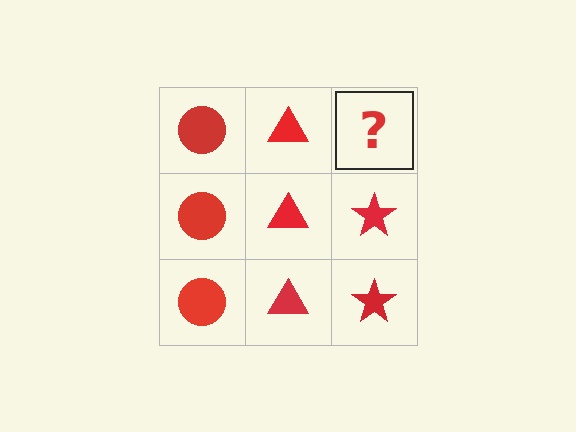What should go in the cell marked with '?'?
The missing cell should contain a red star.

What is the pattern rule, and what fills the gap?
The rule is that each column has a consistent shape. The gap should be filled with a red star.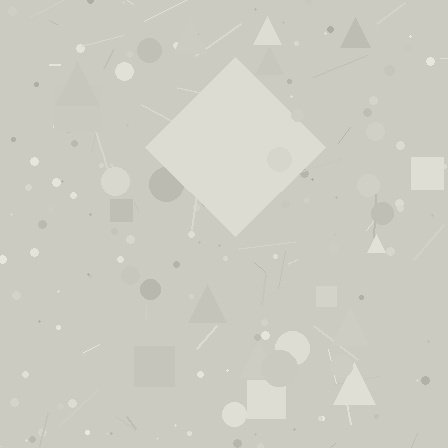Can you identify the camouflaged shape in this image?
The camouflaged shape is a diamond.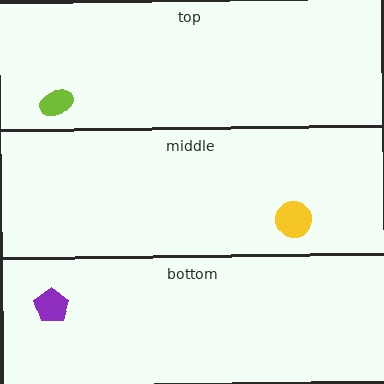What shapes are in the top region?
The lime ellipse.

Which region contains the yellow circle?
The middle region.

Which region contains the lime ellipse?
The top region.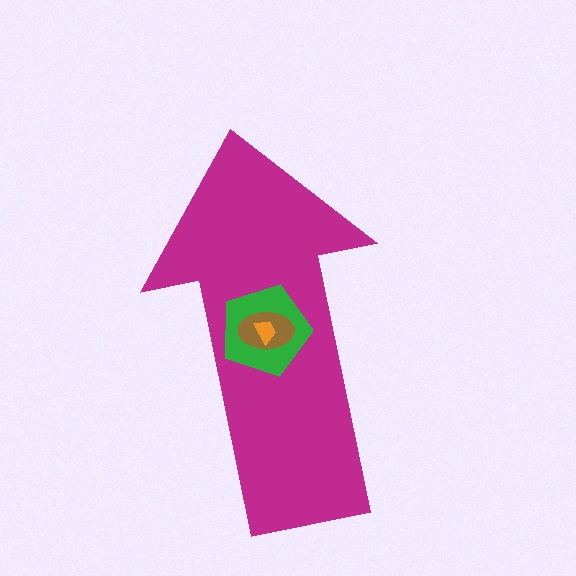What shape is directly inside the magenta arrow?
The green pentagon.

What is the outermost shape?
The magenta arrow.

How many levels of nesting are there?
4.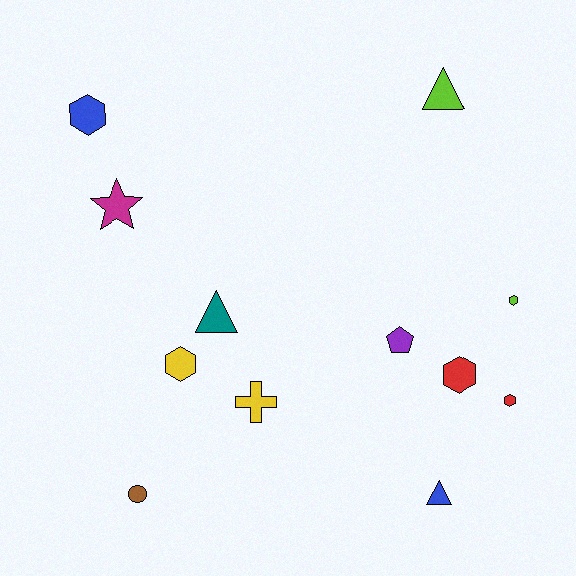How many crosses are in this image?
There is 1 cross.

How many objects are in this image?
There are 12 objects.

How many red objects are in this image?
There are 2 red objects.